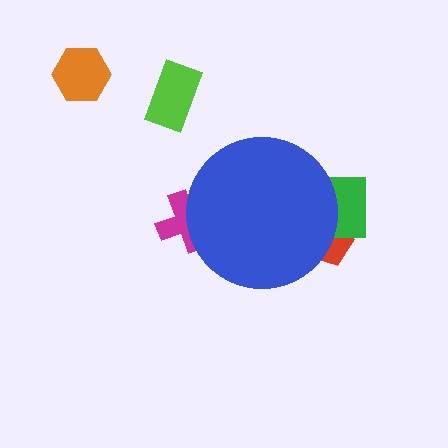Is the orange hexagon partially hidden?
No, the orange hexagon is fully visible.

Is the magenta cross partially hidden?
Yes, the magenta cross is partially hidden behind the blue circle.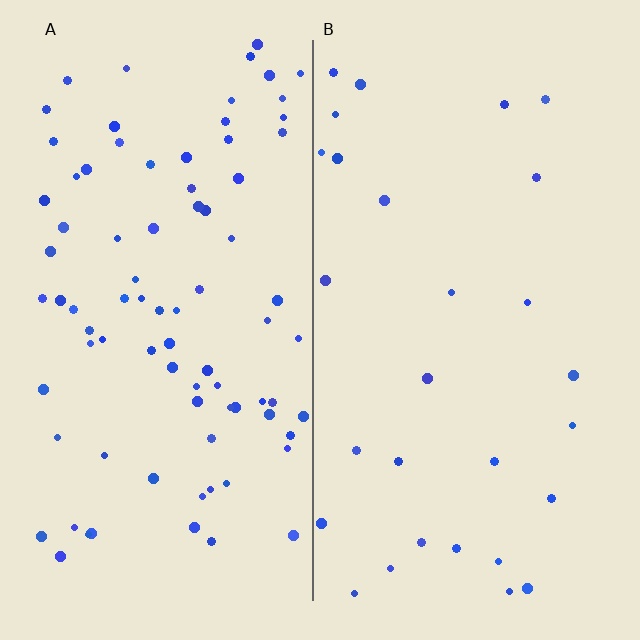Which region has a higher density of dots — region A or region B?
A (the left).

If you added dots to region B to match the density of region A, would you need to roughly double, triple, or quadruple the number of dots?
Approximately triple.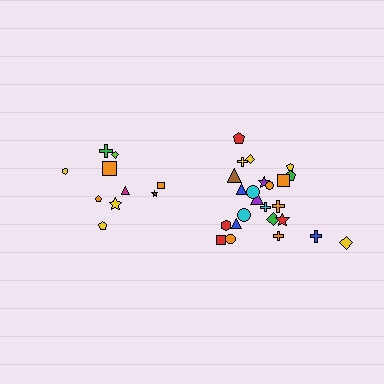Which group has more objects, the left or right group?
The right group.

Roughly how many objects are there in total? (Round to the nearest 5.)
Roughly 35 objects in total.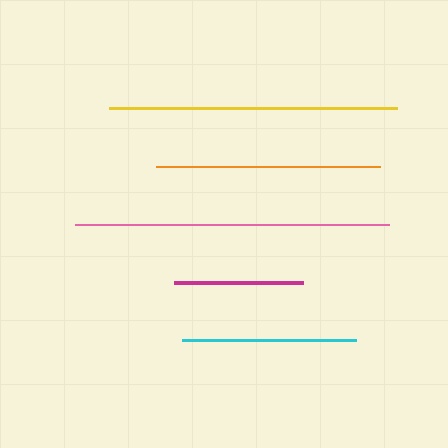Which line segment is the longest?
The pink line is the longest at approximately 314 pixels.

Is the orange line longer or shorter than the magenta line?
The orange line is longer than the magenta line.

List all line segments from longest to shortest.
From longest to shortest: pink, yellow, orange, cyan, magenta.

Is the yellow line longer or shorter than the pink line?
The pink line is longer than the yellow line.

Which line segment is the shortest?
The magenta line is the shortest at approximately 130 pixels.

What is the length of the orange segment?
The orange segment is approximately 224 pixels long.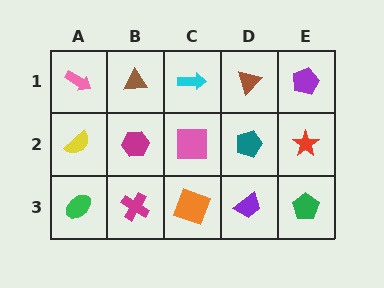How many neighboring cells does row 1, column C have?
3.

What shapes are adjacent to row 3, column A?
A yellow semicircle (row 2, column A), a magenta cross (row 3, column B).